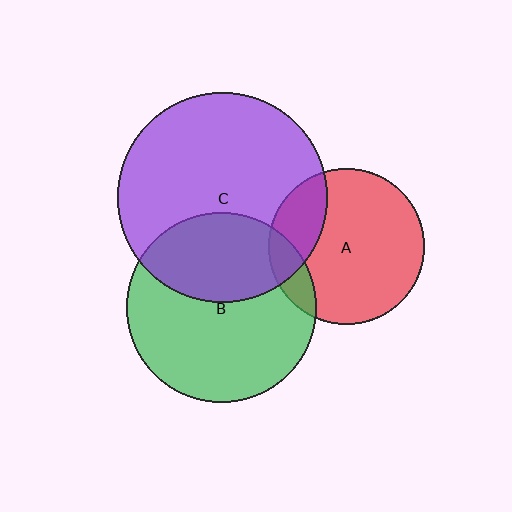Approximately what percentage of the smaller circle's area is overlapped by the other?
Approximately 10%.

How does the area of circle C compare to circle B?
Approximately 1.2 times.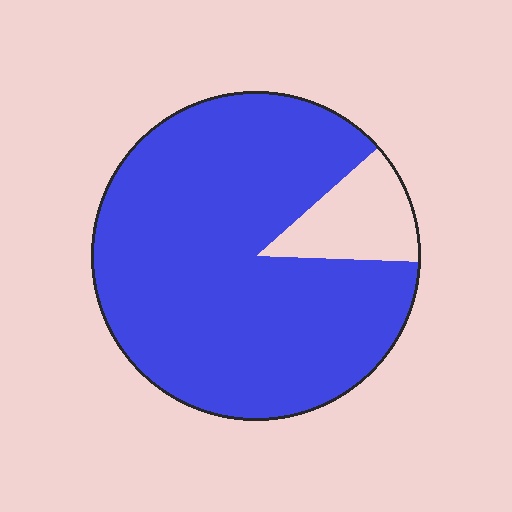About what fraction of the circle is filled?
About seven eighths (7/8).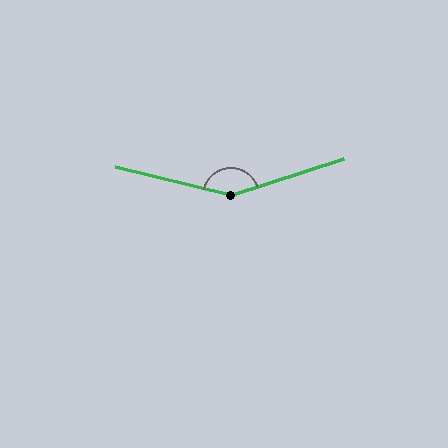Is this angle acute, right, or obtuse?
It is obtuse.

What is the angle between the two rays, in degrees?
Approximately 148 degrees.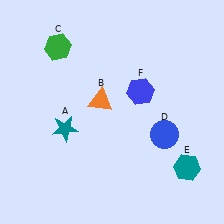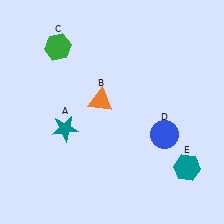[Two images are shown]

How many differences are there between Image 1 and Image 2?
There is 1 difference between the two images.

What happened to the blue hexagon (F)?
The blue hexagon (F) was removed in Image 2. It was in the top-right area of Image 1.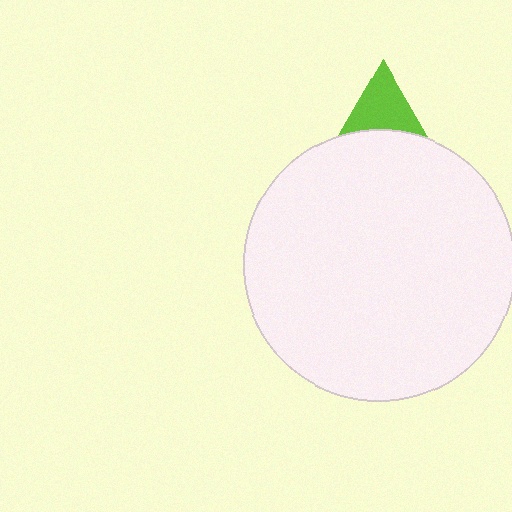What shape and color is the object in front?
The object in front is a white circle.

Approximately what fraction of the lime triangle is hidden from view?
Roughly 63% of the lime triangle is hidden behind the white circle.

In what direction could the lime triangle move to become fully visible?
The lime triangle could move up. That would shift it out from behind the white circle entirely.